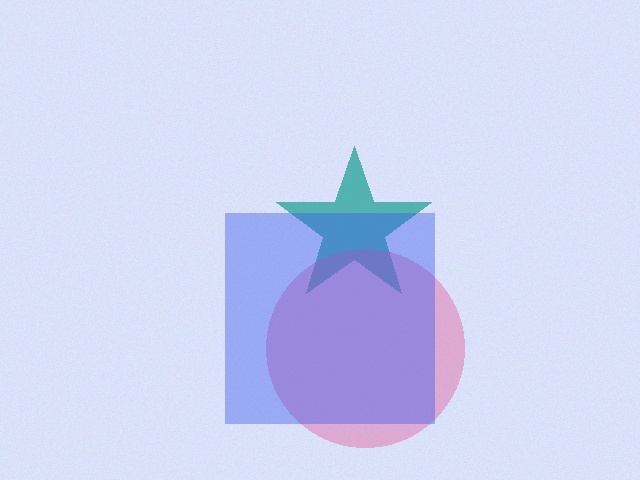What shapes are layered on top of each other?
The layered shapes are: a teal star, a pink circle, a blue square.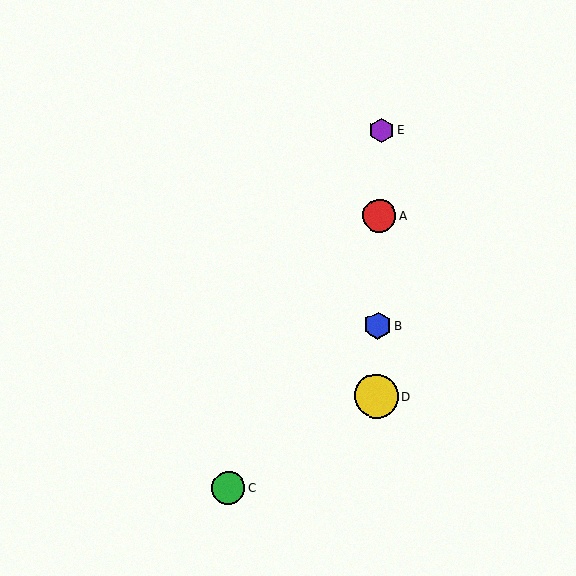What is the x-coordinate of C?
Object C is at x≈229.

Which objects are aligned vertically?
Objects A, B, D, E are aligned vertically.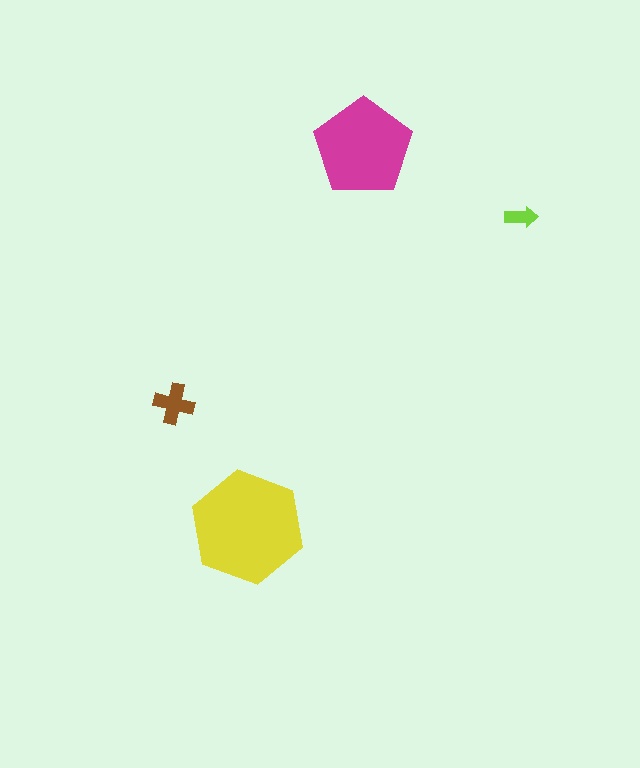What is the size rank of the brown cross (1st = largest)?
3rd.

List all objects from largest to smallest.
The yellow hexagon, the magenta pentagon, the brown cross, the lime arrow.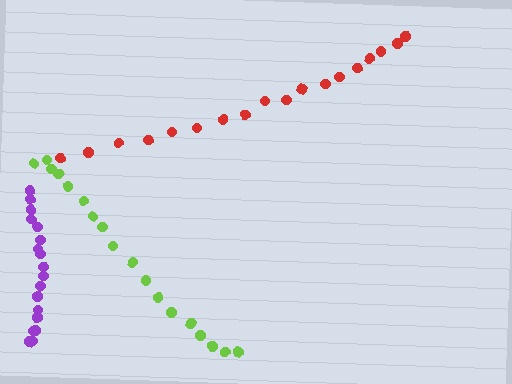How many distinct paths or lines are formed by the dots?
There are 3 distinct paths.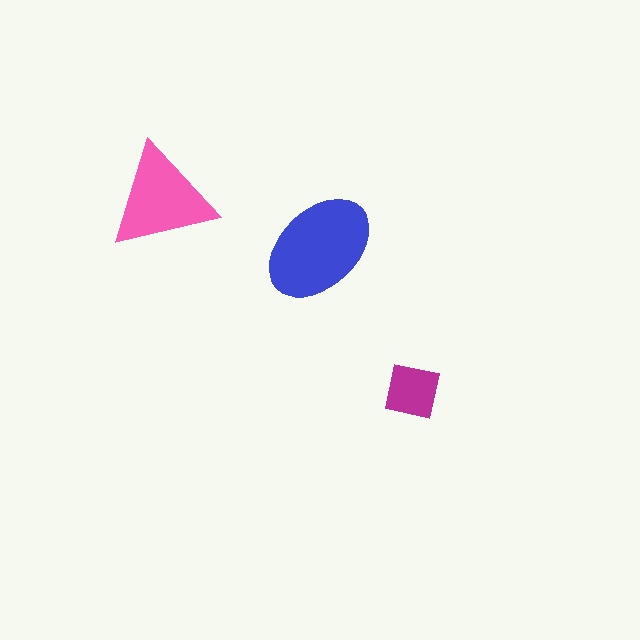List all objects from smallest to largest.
The magenta square, the pink triangle, the blue ellipse.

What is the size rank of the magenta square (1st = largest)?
3rd.